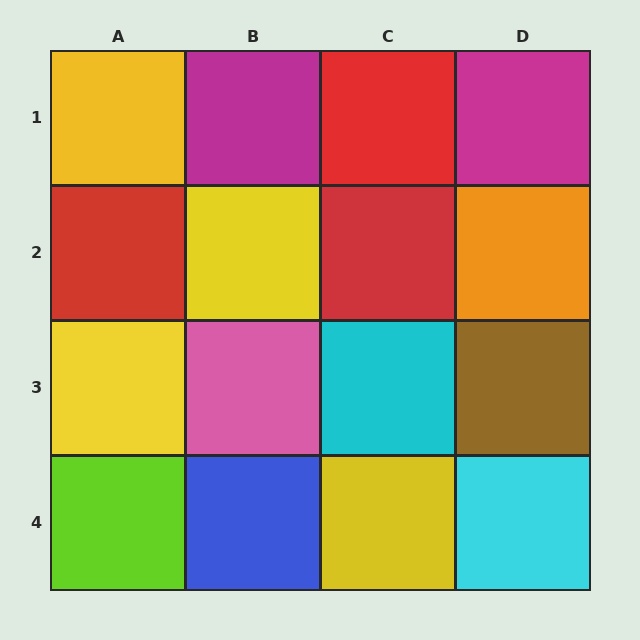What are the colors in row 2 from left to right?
Red, yellow, red, orange.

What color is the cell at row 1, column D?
Magenta.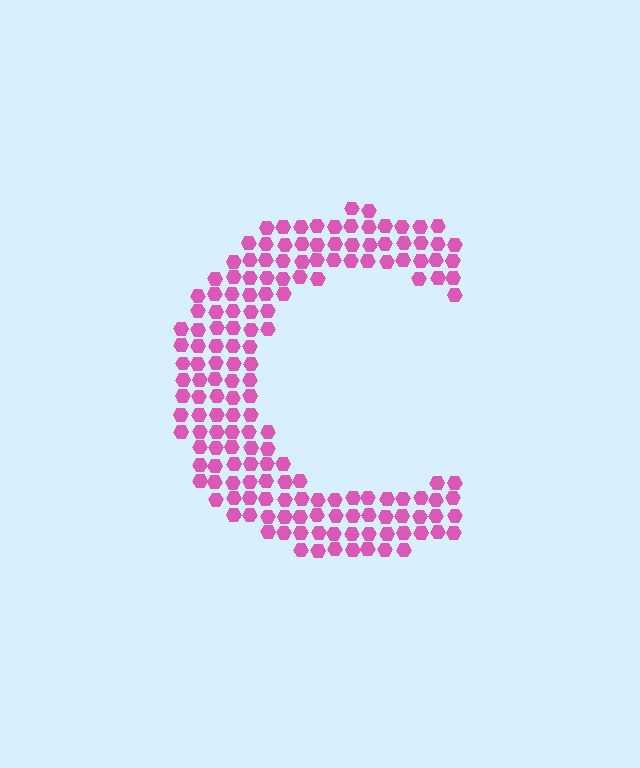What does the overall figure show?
The overall figure shows the letter C.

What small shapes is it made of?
It is made of small hexagons.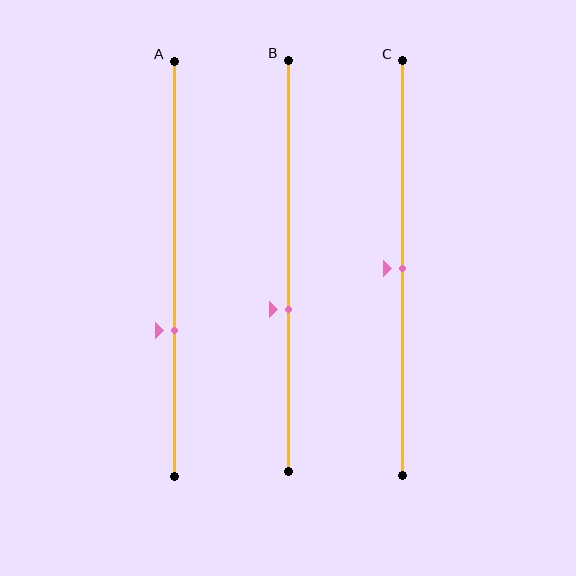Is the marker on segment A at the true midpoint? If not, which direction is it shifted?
No, the marker on segment A is shifted downward by about 15% of the segment length.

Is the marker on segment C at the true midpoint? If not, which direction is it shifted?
Yes, the marker on segment C is at the true midpoint.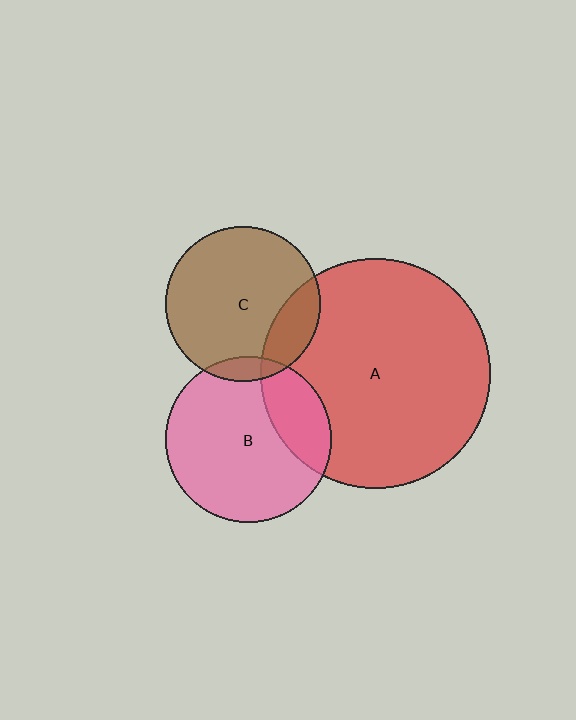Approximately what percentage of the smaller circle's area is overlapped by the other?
Approximately 10%.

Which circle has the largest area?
Circle A (red).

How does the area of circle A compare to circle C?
Approximately 2.2 times.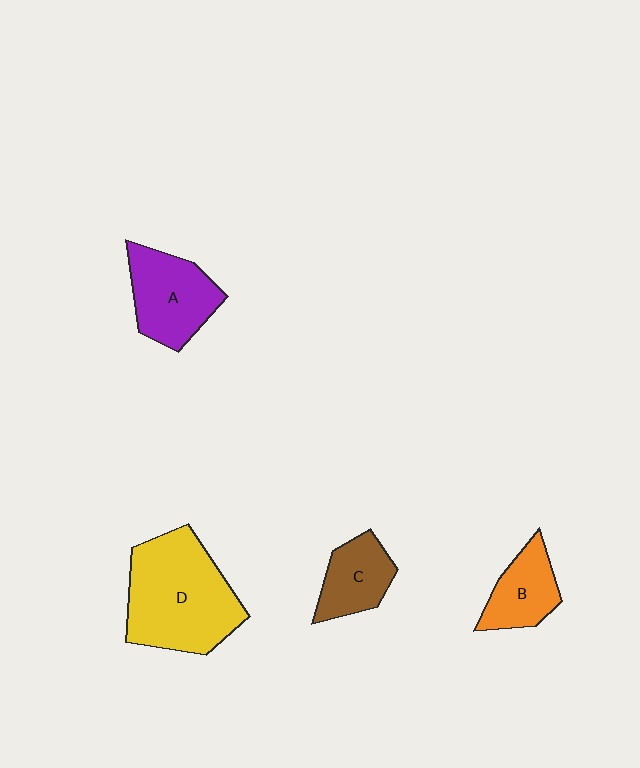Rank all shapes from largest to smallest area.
From largest to smallest: D (yellow), A (purple), C (brown), B (orange).